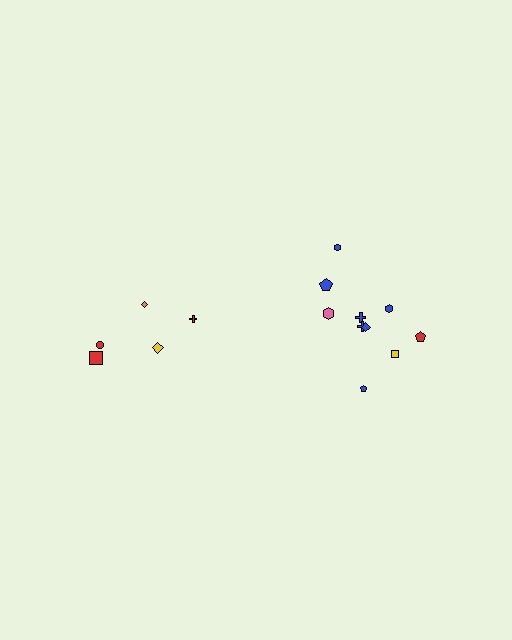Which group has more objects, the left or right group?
The right group.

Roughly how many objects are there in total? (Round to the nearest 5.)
Roughly 15 objects in total.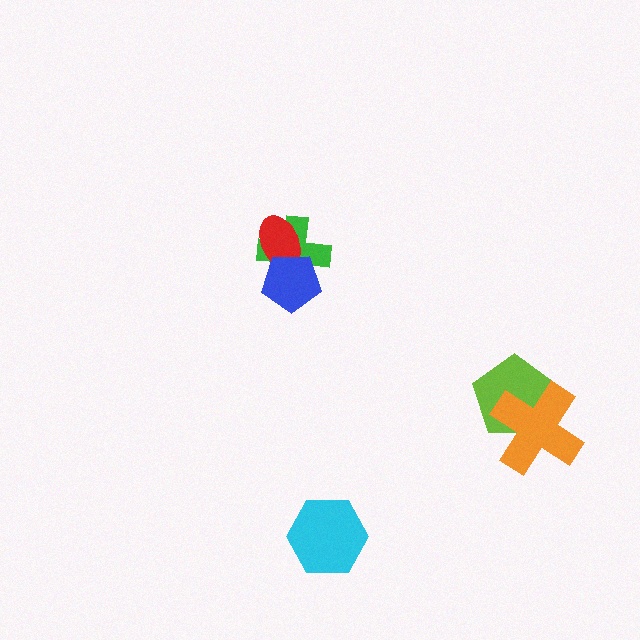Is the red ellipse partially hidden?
Yes, it is partially covered by another shape.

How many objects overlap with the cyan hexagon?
0 objects overlap with the cyan hexagon.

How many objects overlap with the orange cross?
1 object overlaps with the orange cross.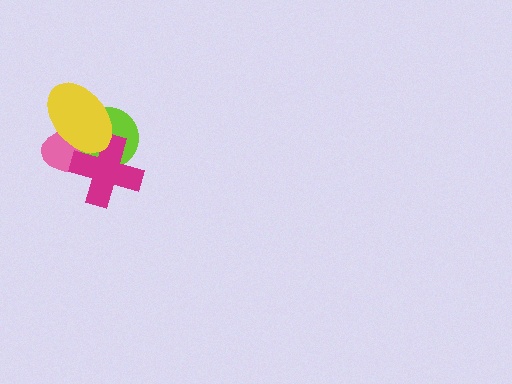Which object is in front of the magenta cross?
The yellow ellipse is in front of the magenta cross.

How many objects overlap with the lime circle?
3 objects overlap with the lime circle.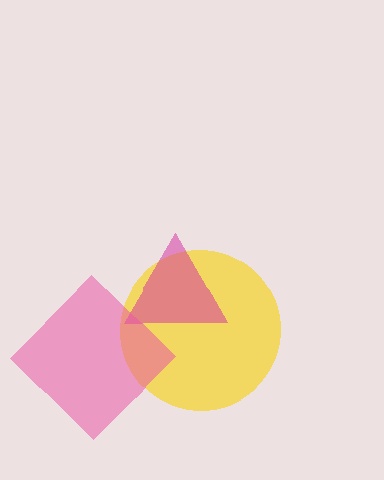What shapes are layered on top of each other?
The layered shapes are: a yellow circle, a magenta triangle, a pink diamond.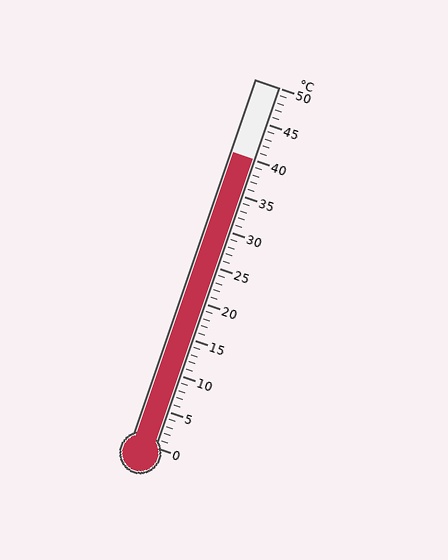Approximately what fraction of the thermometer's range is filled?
The thermometer is filled to approximately 80% of its range.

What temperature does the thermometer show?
The thermometer shows approximately 40°C.